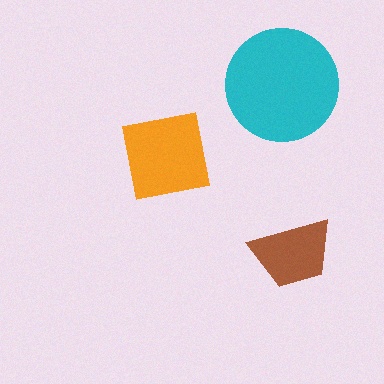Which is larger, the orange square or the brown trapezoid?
The orange square.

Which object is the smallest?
The brown trapezoid.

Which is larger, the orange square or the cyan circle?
The cyan circle.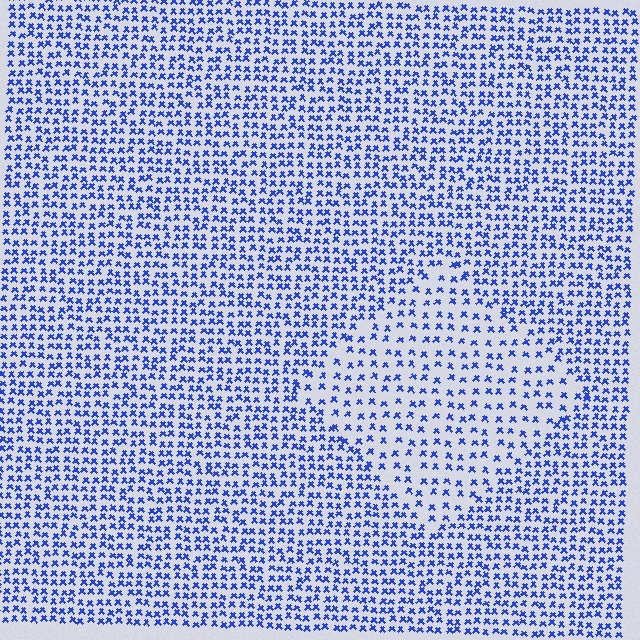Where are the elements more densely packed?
The elements are more densely packed outside the diamond boundary.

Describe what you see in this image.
The image contains small blue elements arranged at two different densities. A diamond-shaped region is visible where the elements are less densely packed than the surrounding area.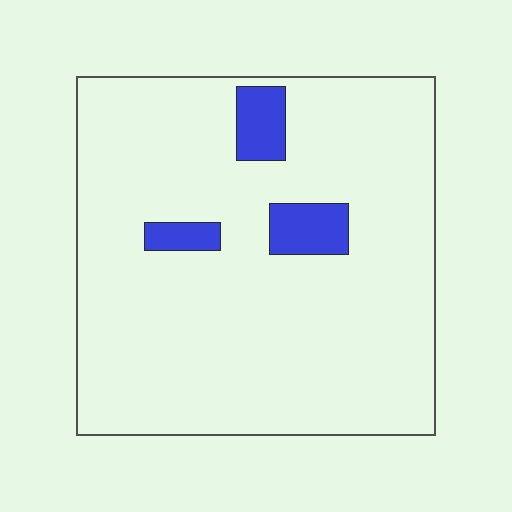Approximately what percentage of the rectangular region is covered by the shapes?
Approximately 10%.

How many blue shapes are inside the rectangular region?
3.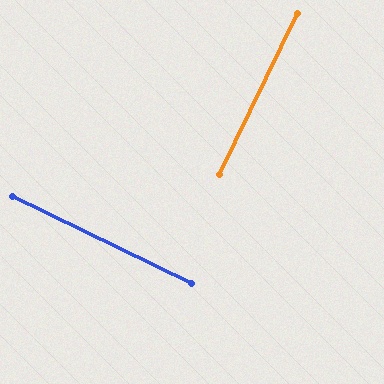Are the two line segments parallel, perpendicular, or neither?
Perpendicular — they meet at approximately 90°.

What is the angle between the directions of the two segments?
Approximately 90 degrees.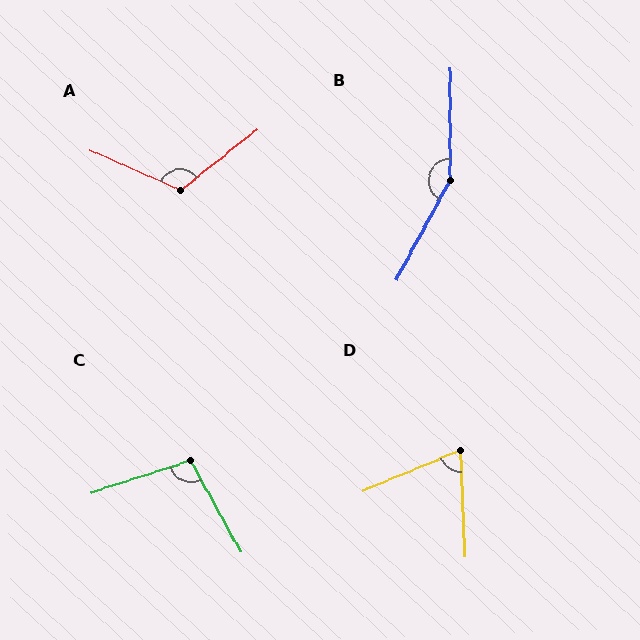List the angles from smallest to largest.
D (70°), C (100°), A (117°), B (152°).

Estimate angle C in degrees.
Approximately 100 degrees.